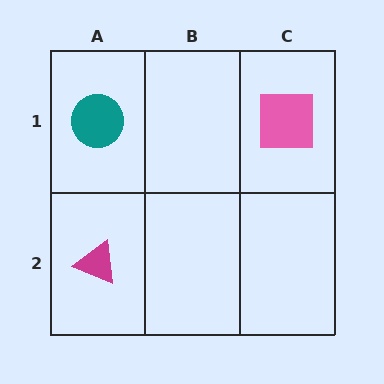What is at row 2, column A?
A magenta triangle.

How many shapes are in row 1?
2 shapes.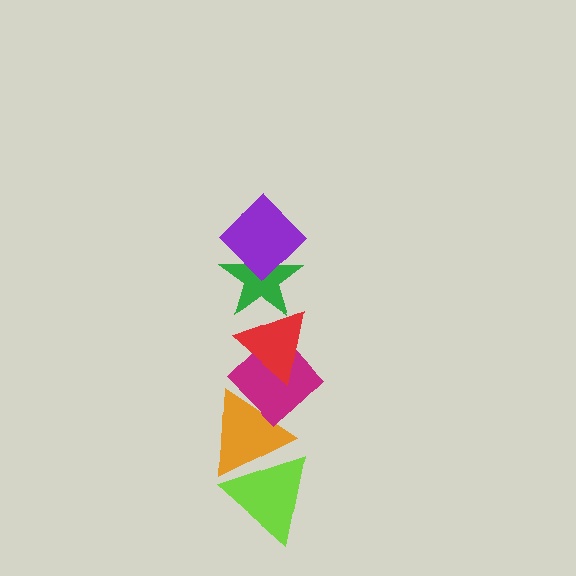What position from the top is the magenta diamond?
The magenta diamond is 4th from the top.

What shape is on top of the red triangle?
The green star is on top of the red triangle.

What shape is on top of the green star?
The purple diamond is on top of the green star.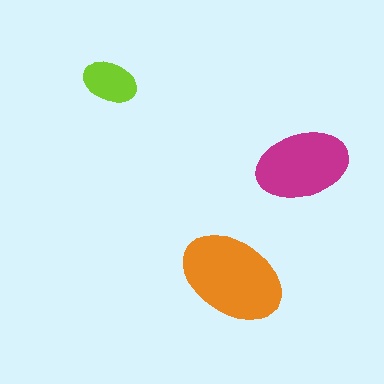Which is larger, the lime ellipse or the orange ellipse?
The orange one.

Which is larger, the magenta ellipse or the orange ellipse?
The orange one.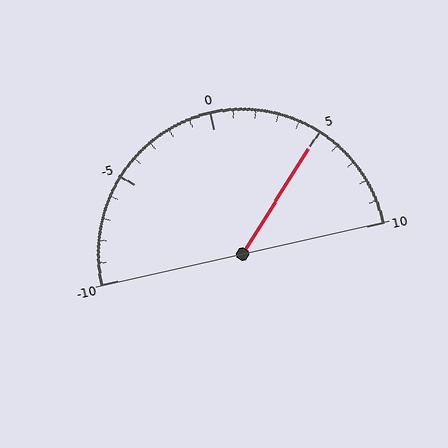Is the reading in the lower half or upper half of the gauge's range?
The reading is in the upper half of the range (-10 to 10).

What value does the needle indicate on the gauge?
The needle indicates approximately 5.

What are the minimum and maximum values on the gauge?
The gauge ranges from -10 to 10.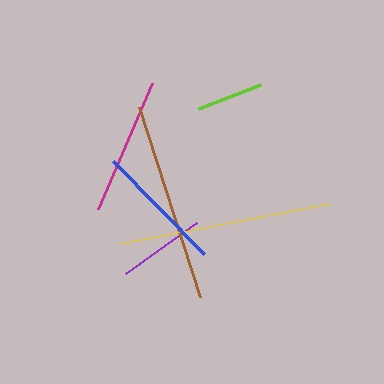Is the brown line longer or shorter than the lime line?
The brown line is longer than the lime line.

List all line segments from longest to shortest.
From longest to shortest: yellow, brown, magenta, blue, purple, lime.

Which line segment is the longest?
The yellow line is the longest at approximately 212 pixels.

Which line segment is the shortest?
The lime line is the shortest at approximately 67 pixels.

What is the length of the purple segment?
The purple segment is approximately 87 pixels long.